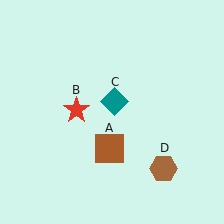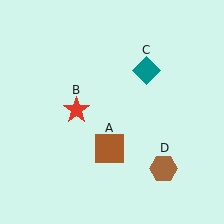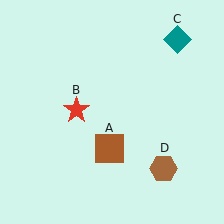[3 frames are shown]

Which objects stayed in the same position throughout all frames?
Brown square (object A) and red star (object B) and brown hexagon (object D) remained stationary.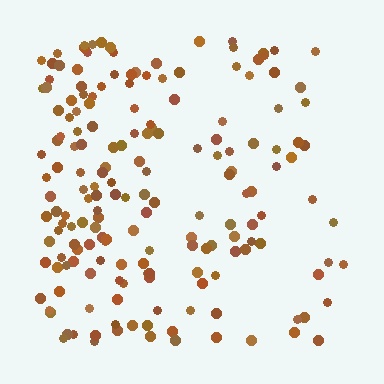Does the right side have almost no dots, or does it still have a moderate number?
Still a moderate number, just noticeably fewer than the left.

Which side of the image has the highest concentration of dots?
The left.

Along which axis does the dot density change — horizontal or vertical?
Horizontal.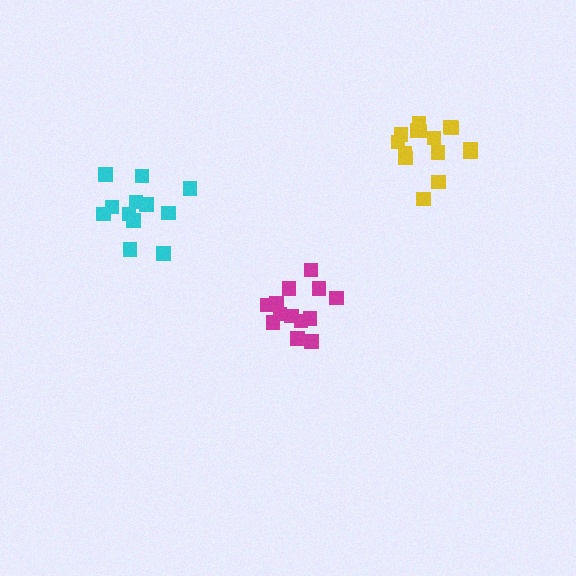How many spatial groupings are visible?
There are 3 spatial groupings.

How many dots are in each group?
Group 1: 13 dots, Group 2: 13 dots, Group 3: 15 dots (41 total).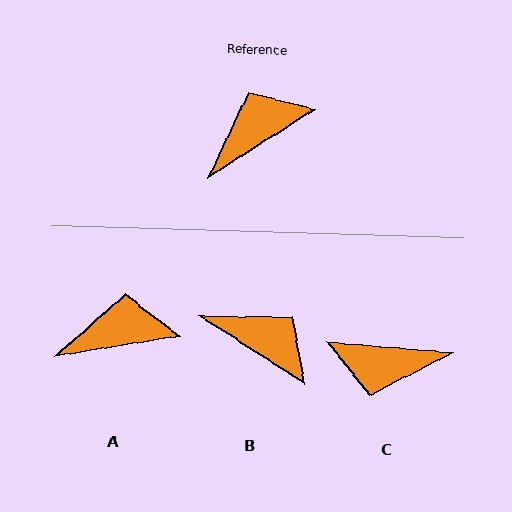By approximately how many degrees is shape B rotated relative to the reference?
Approximately 65 degrees clockwise.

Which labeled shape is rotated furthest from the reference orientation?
C, about 143 degrees away.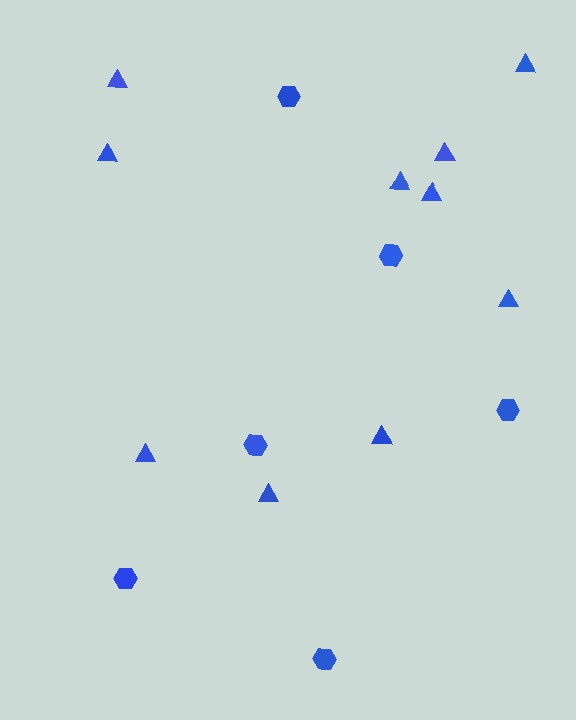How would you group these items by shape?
There are 2 groups: one group of hexagons (6) and one group of triangles (10).